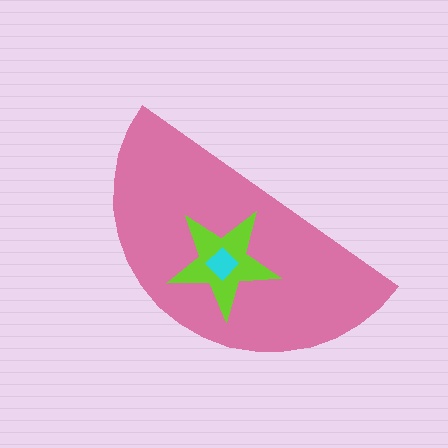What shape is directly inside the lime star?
The cyan diamond.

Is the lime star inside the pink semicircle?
Yes.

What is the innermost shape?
The cyan diamond.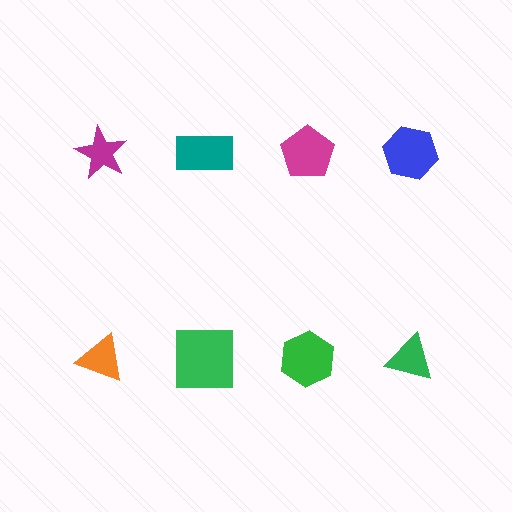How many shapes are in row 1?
4 shapes.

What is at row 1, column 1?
A magenta star.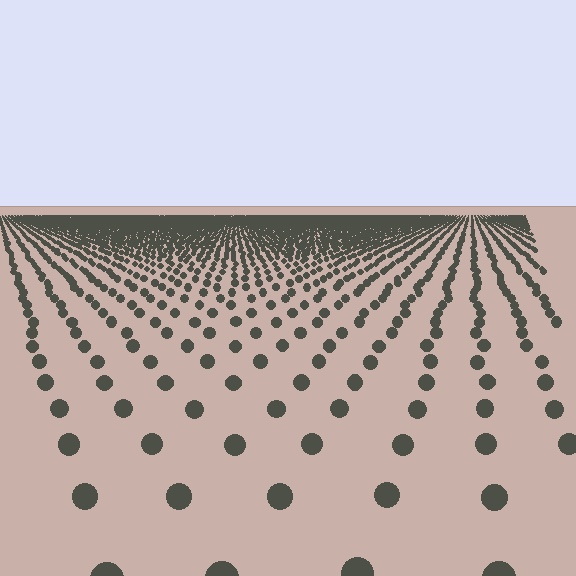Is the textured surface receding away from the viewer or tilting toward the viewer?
The surface is receding away from the viewer. Texture elements get smaller and denser toward the top.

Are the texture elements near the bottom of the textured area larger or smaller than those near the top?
Larger. Near the bottom, elements are closer to the viewer and appear at a bigger on-screen size.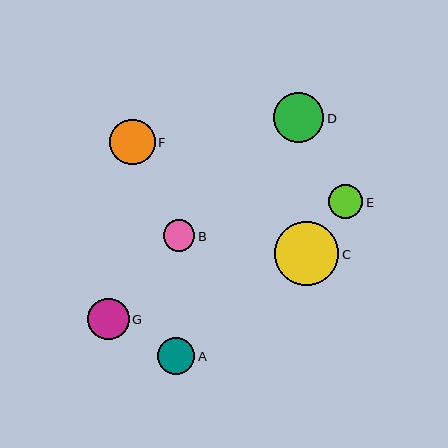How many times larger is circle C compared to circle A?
Circle C is approximately 1.7 times the size of circle A.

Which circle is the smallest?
Circle B is the smallest with a size of approximately 32 pixels.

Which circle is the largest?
Circle C is the largest with a size of approximately 64 pixels.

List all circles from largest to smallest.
From largest to smallest: C, D, F, G, A, E, B.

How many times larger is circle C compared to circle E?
Circle C is approximately 1.9 times the size of circle E.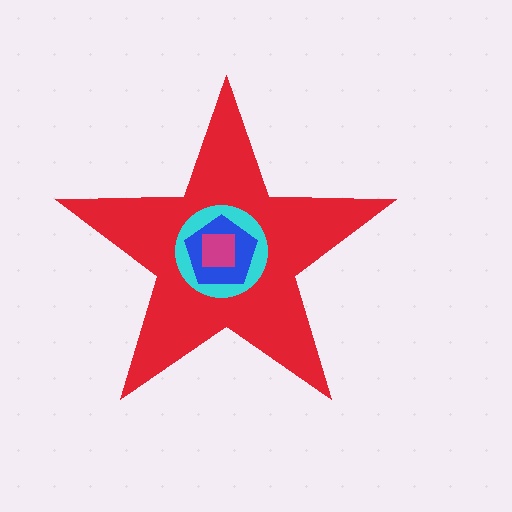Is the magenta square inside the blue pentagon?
Yes.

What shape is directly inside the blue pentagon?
The magenta square.